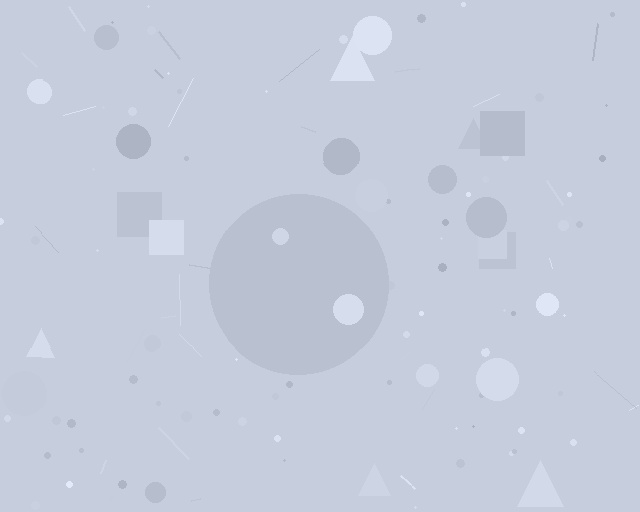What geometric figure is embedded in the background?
A circle is embedded in the background.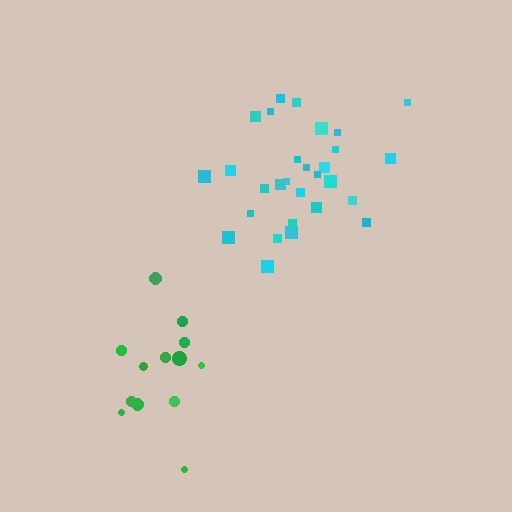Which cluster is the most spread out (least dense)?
Green.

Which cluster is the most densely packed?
Cyan.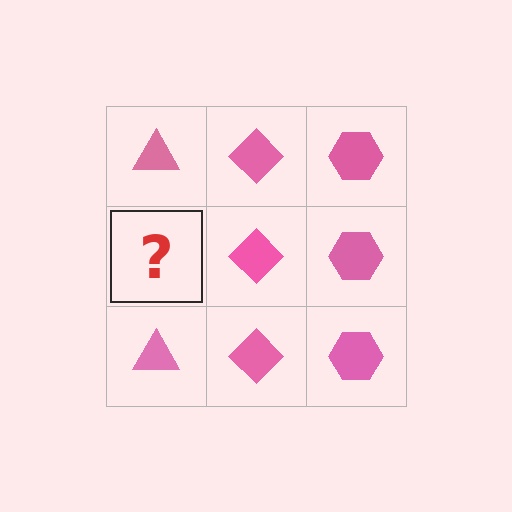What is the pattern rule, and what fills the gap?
The rule is that each column has a consistent shape. The gap should be filled with a pink triangle.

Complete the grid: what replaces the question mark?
The question mark should be replaced with a pink triangle.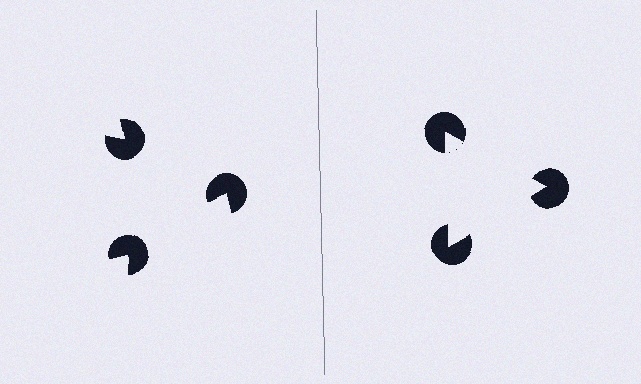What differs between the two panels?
The pac-man discs are positioned identically on both sides; only the wedge orientations differ. On the right they align to a triangle; on the left they are misaligned.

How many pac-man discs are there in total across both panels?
6 — 3 on each side.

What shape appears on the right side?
An illusory triangle.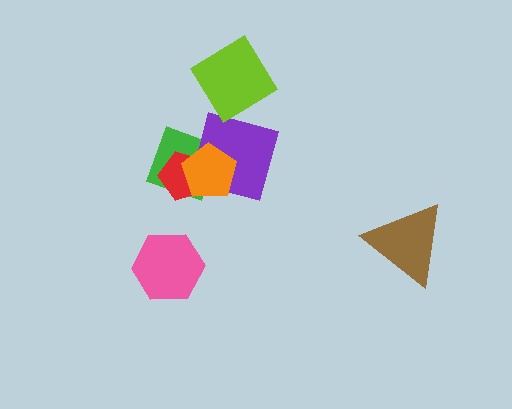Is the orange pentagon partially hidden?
No, no other shape covers it.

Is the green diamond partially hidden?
Yes, it is partially covered by another shape.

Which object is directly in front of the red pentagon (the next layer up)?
The purple square is directly in front of the red pentagon.